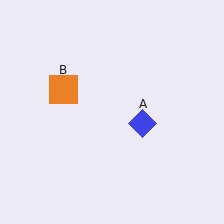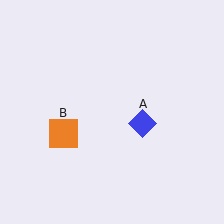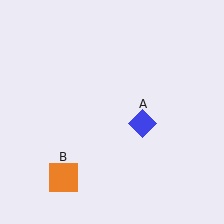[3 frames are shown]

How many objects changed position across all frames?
1 object changed position: orange square (object B).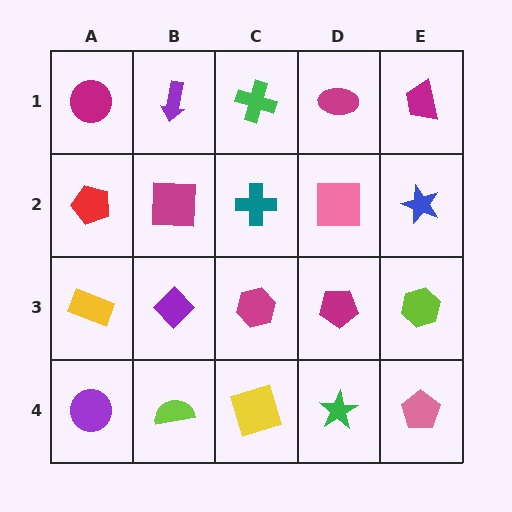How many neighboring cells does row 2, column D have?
4.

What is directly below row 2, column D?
A magenta pentagon.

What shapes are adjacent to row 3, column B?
A magenta square (row 2, column B), a lime semicircle (row 4, column B), a yellow rectangle (row 3, column A), a magenta hexagon (row 3, column C).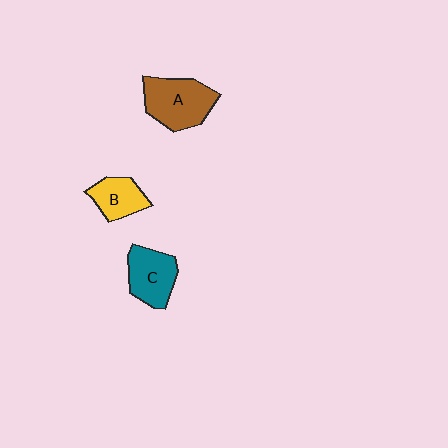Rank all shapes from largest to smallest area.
From largest to smallest: A (brown), C (teal), B (yellow).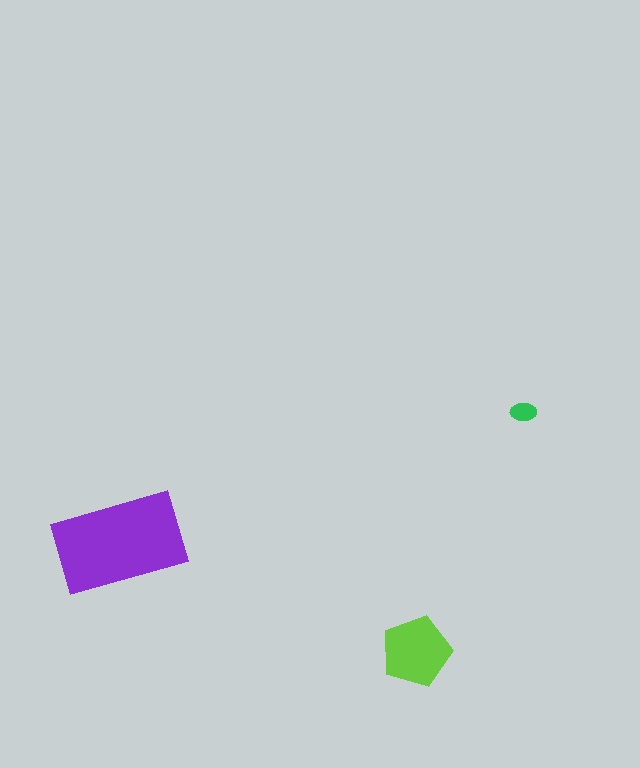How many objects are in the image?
There are 3 objects in the image.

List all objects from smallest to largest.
The green ellipse, the lime pentagon, the purple rectangle.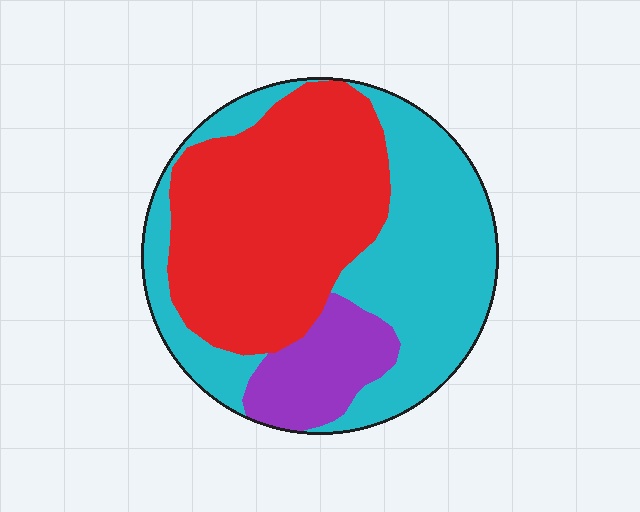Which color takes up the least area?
Purple, at roughly 15%.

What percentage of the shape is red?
Red covers 44% of the shape.